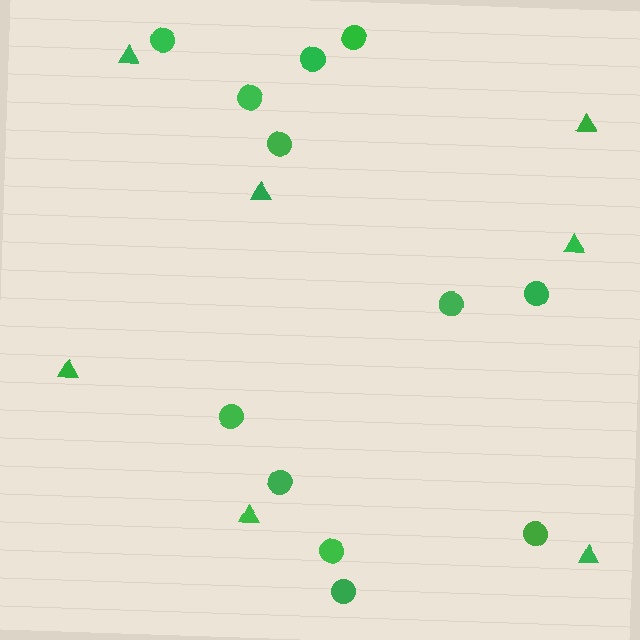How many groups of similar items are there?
There are 2 groups: one group of triangles (7) and one group of circles (12).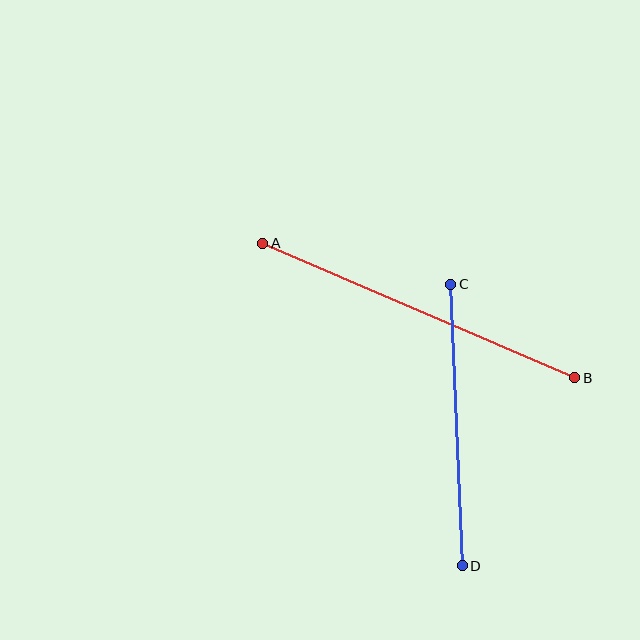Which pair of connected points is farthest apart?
Points A and B are farthest apart.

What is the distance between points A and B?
The distance is approximately 340 pixels.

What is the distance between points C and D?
The distance is approximately 282 pixels.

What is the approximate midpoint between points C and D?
The midpoint is at approximately (456, 425) pixels.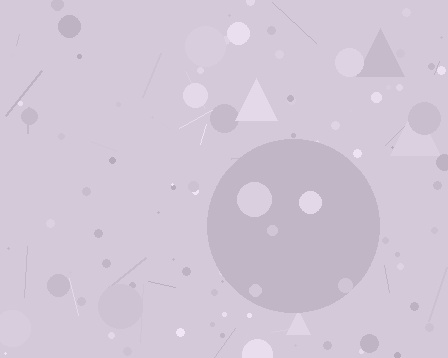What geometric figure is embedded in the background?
A circle is embedded in the background.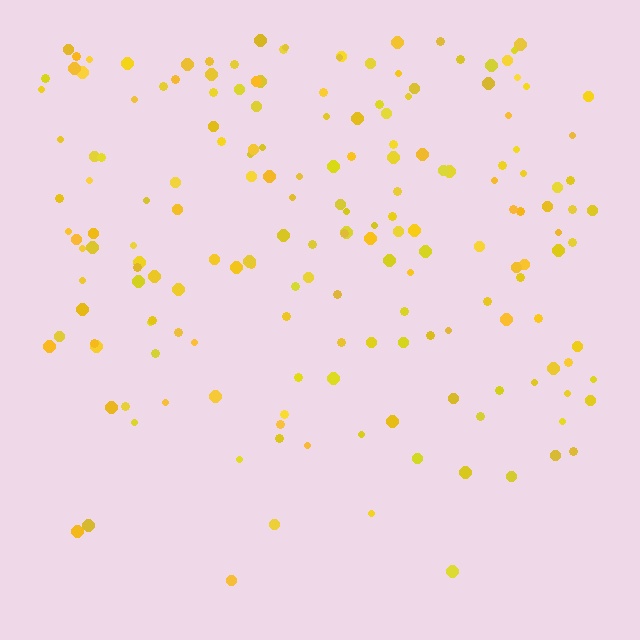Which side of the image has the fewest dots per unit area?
The bottom.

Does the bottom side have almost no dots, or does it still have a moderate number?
Still a moderate number, just noticeably fewer than the top.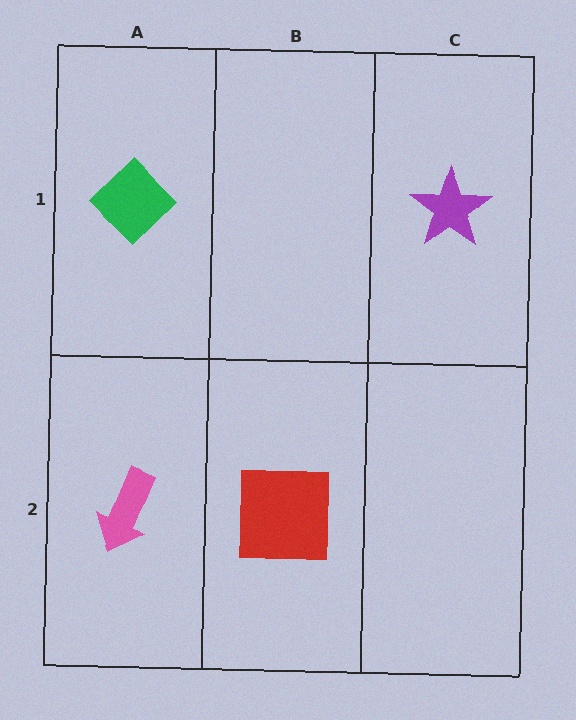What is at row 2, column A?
A pink arrow.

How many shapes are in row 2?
2 shapes.